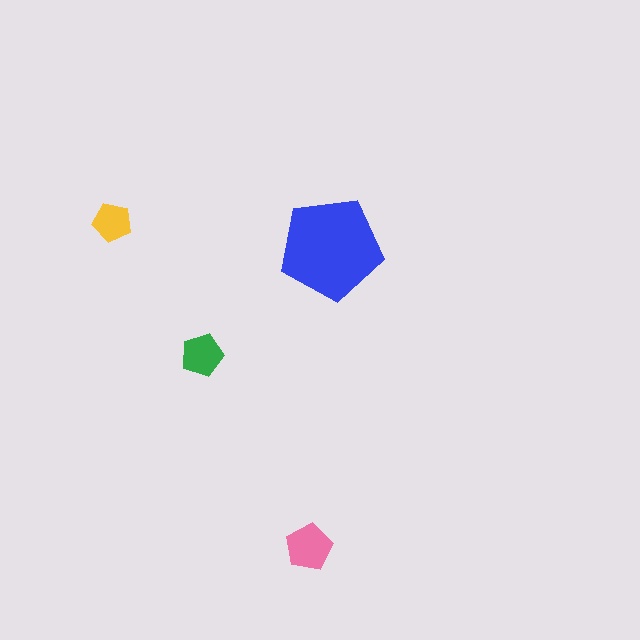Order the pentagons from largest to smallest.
the blue one, the pink one, the green one, the yellow one.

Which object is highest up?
The yellow pentagon is topmost.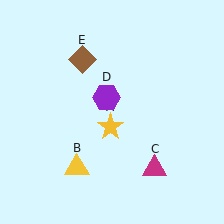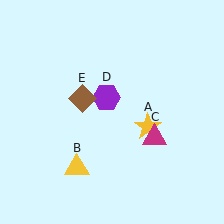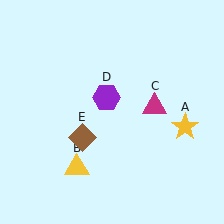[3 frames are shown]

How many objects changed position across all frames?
3 objects changed position: yellow star (object A), magenta triangle (object C), brown diamond (object E).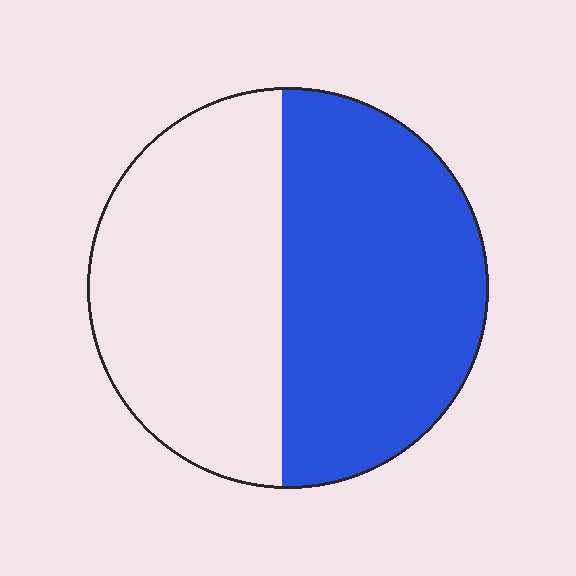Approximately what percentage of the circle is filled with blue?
Approximately 50%.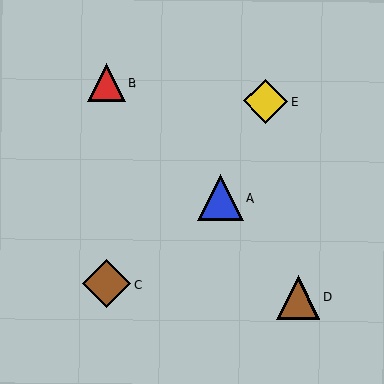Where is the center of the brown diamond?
The center of the brown diamond is at (107, 284).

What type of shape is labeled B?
Shape B is a red triangle.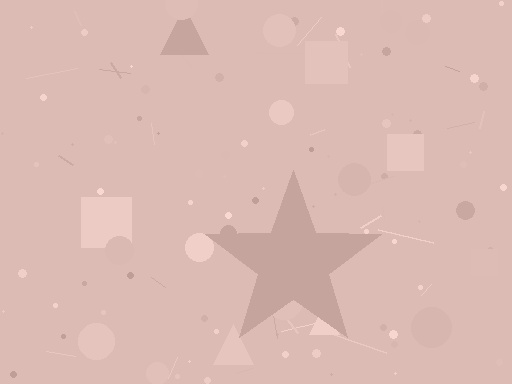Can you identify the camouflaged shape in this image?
The camouflaged shape is a star.